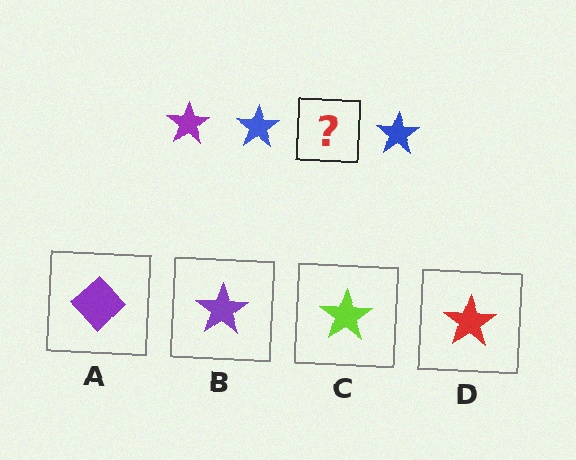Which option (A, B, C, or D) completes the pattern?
B.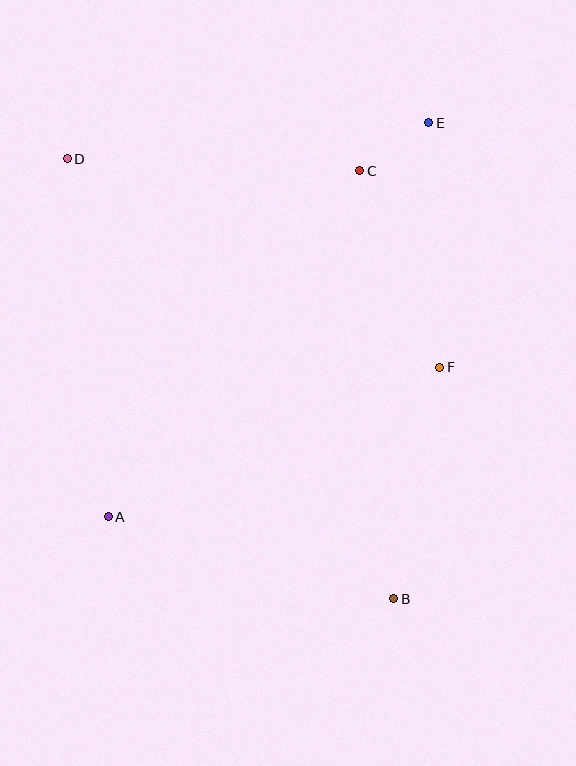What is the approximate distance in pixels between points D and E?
The distance between D and E is approximately 363 pixels.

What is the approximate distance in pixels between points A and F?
The distance between A and F is approximately 364 pixels.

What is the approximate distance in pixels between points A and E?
The distance between A and E is approximately 508 pixels.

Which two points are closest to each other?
Points C and E are closest to each other.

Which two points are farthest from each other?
Points B and D are farthest from each other.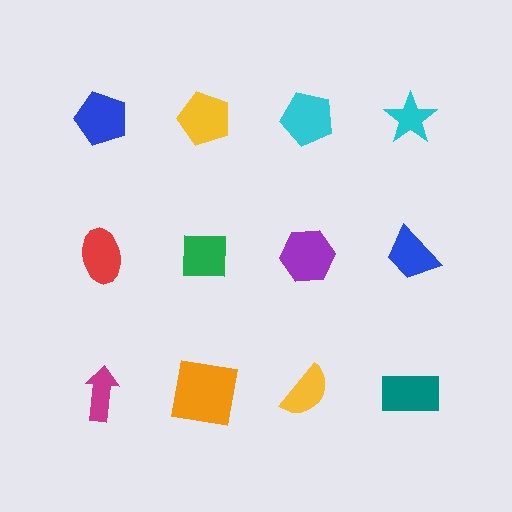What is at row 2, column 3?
A purple hexagon.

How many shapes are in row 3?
4 shapes.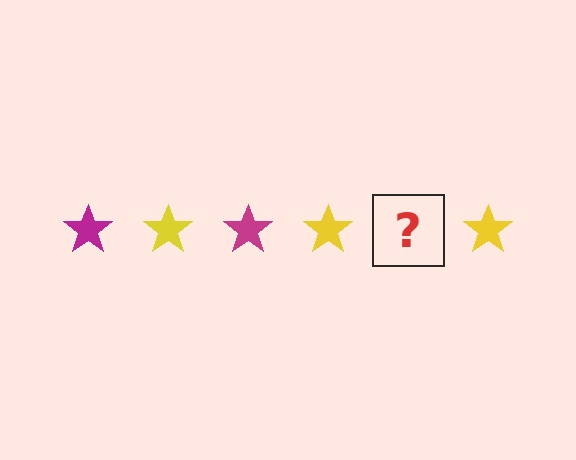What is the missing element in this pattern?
The missing element is a magenta star.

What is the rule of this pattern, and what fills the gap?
The rule is that the pattern cycles through magenta, yellow stars. The gap should be filled with a magenta star.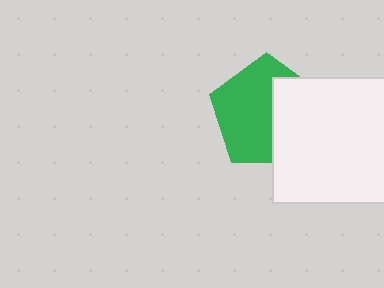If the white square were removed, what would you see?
You would see the complete green pentagon.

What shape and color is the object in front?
The object in front is a white square.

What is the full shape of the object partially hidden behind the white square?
The partially hidden object is a green pentagon.